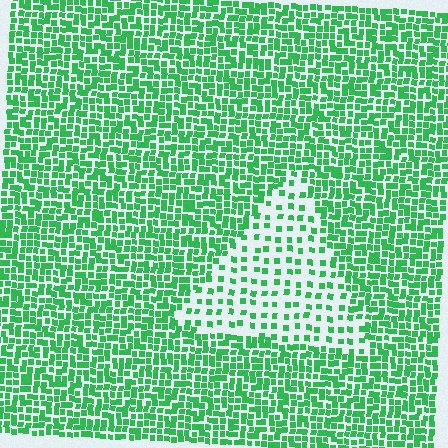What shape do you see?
I see a triangle.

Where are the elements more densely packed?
The elements are more densely packed outside the triangle boundary.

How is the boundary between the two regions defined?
The boundary is defined by a change in element density (approximately 2.5x ratio). All elements are the same color, size, and shape.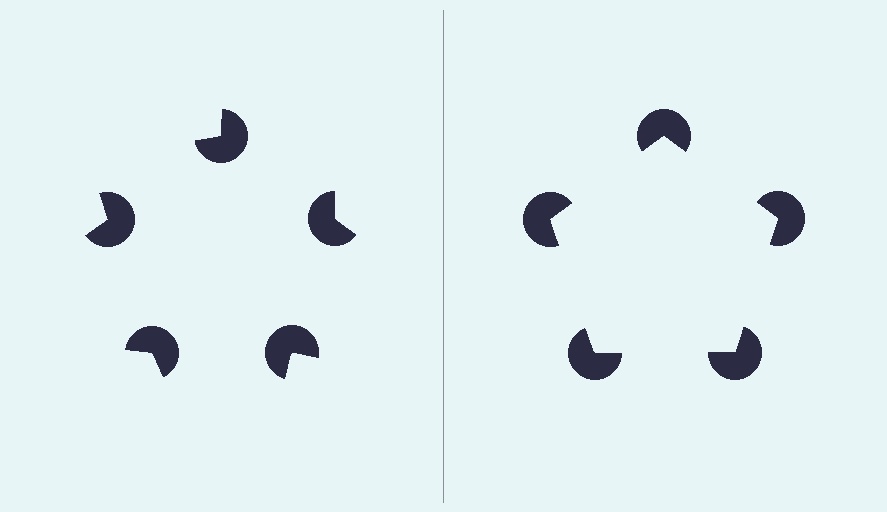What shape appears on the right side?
An illusory pentagon.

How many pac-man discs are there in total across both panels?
10 — 5 on each side.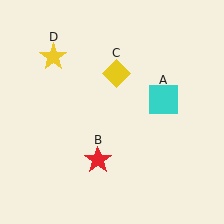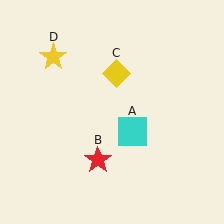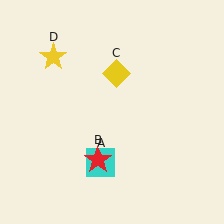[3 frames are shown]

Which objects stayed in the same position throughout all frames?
Red star (object B) and yellow diamond (object C) and yellow star (object D) remained stationary.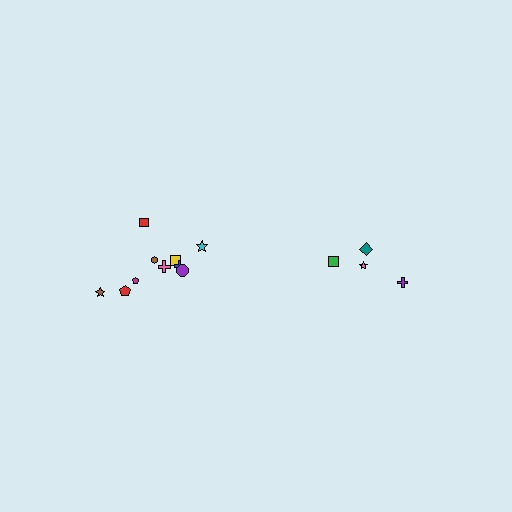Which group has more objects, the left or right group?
The left group.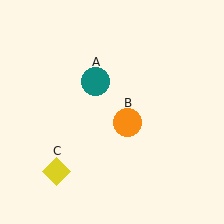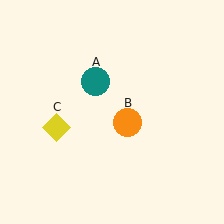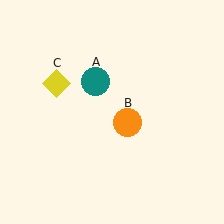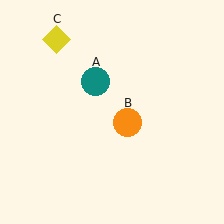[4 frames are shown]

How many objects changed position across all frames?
1 object changed position: yellow diamond (object C).